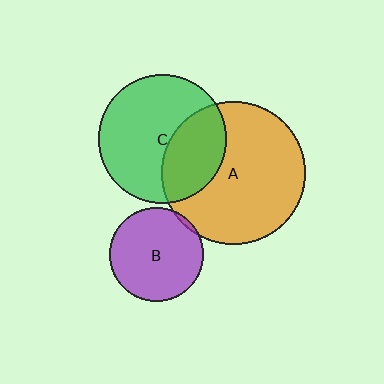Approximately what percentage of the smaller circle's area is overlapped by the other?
Approximately 35%.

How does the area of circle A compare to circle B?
Approximately 2.3 times.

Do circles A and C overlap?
Yes.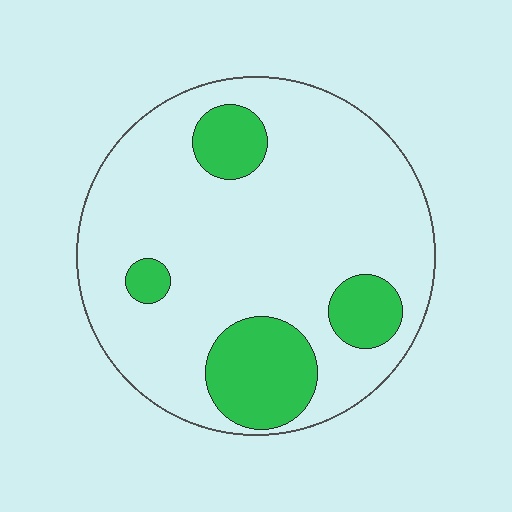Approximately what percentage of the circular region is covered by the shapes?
Approximately 20%.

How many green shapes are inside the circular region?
4.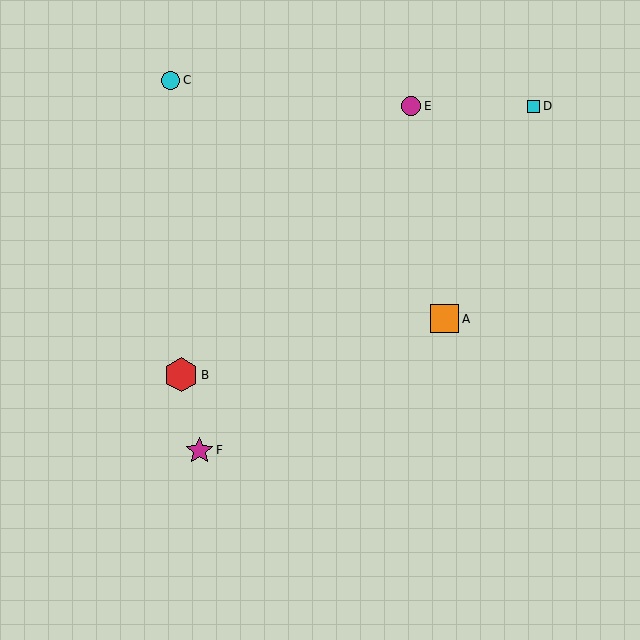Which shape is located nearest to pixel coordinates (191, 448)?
The magenta star (labeled F) at (199, 450) is nearest to that location.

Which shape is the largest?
The red hexagon (labeled B) is the largest.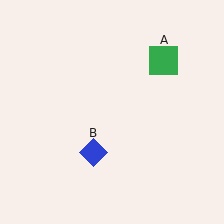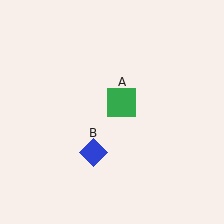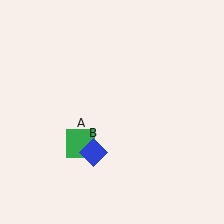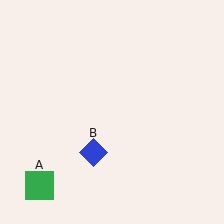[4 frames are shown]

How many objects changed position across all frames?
1 object changed position: green square (object A).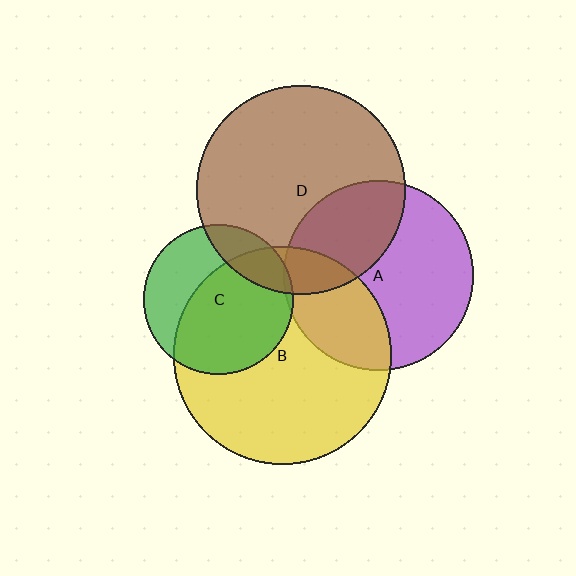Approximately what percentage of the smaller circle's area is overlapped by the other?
Approximately 35%.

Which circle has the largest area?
Circle B (yellow).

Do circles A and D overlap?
Yes.